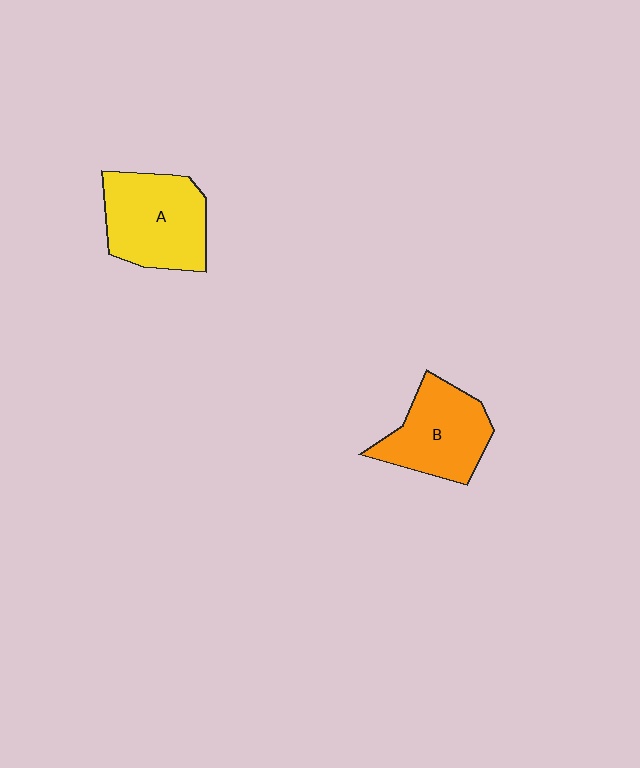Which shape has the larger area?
Shape A (yellow).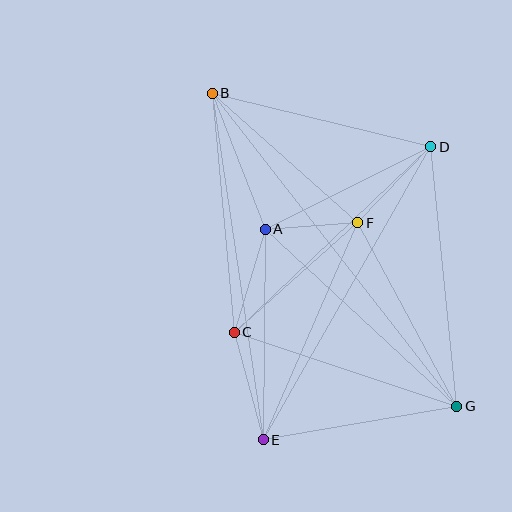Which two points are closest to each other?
Points A and F are closest to each other.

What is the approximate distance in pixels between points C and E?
The distance between C and E is approximately 112 pixels.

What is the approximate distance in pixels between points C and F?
The distance between C and F is approximately 165 pixels.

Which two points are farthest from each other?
Points B and G are farthest from each other.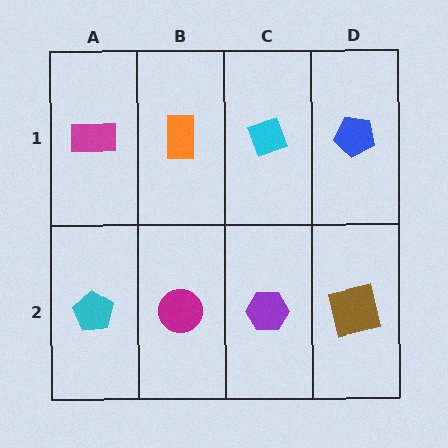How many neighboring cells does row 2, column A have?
2.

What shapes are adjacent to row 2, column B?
An orange rectangle (row 1, column B), a cyan pentagon (row 2, column A), a purple hexagon (row 2, column C).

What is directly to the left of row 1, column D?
A cyan diamond.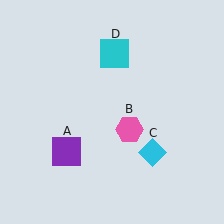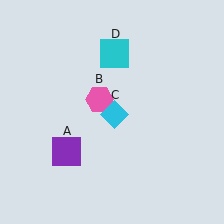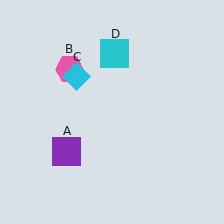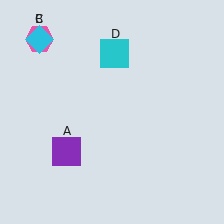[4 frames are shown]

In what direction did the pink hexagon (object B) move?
The pink hexagon (object B) moved up and to the left.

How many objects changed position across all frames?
2 objects changed position: pink hexagon (object B), cyan diamond (object C).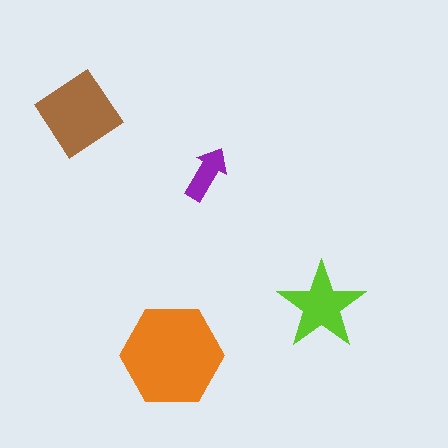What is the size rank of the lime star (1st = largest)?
3rd.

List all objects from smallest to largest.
The purple arrow, the lime star, the brown diamond, the orange hexagon.